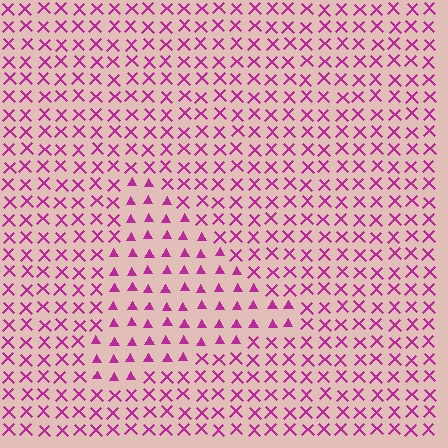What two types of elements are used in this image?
The image uses triangles inside the triangle region and X marks outside it.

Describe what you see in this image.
The image is filled with small magenta elements arranged in a uniform grid. A triangle-shaped region contains triangles, while the surrounding area contains X marks. The boundary is defined purely by the change in element shape.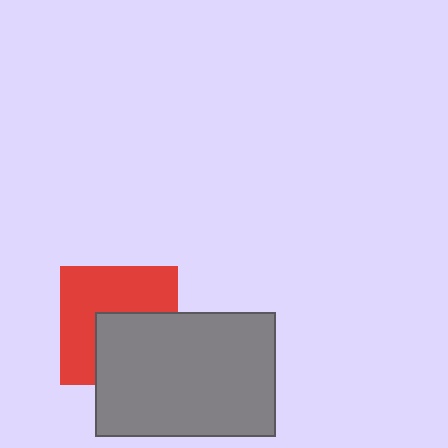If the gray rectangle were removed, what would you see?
You would see the complete red square.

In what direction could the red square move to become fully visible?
The red square could move toward the upper-left. That would shift it out from behind the gray rectangle entirely.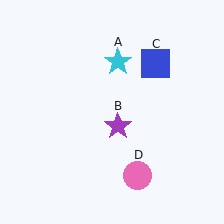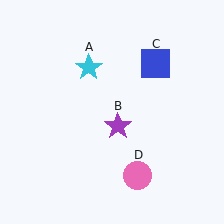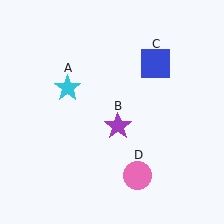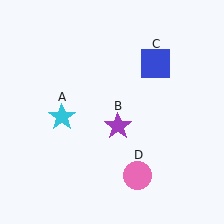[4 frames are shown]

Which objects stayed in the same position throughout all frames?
Purple star (object B) and blue square (object C) and pink circle (object D) remained stationary.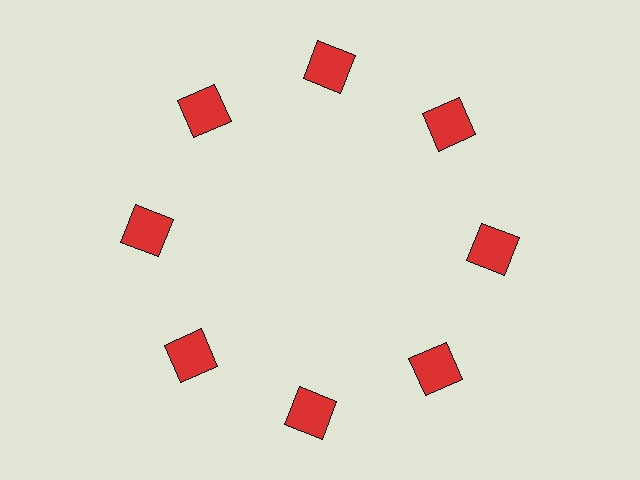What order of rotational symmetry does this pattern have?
This pattern has 8-fold rotational symmetry.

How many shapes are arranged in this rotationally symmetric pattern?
There are 8 shapes, arranged in 8 groups of 1.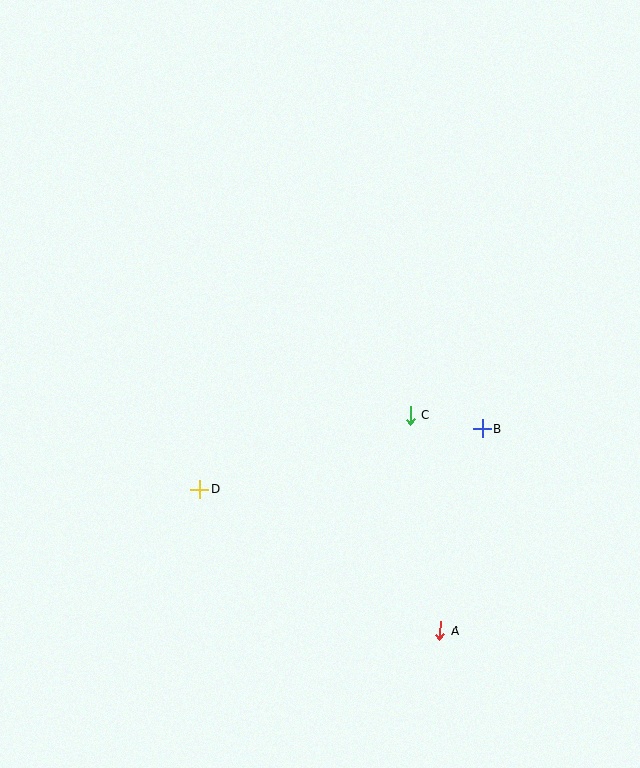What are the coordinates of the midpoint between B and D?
The midpoint between B and D is at (341, 459).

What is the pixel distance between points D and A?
The distance between D and A is 278 pixels.